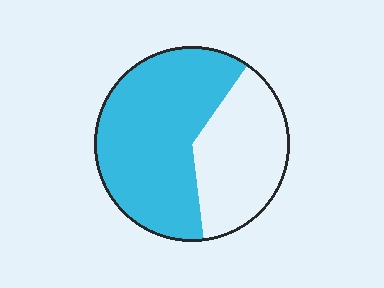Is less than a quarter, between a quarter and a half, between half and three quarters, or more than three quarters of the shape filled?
Between half and three quarters.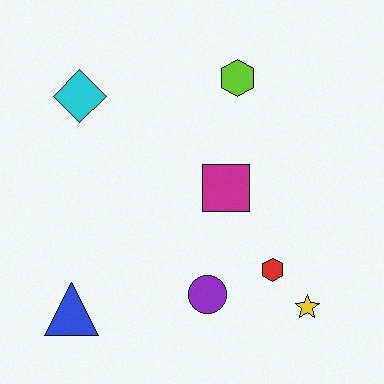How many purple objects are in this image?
There is 1 purple object.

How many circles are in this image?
There is 1 circle.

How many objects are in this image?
There are 7 objects.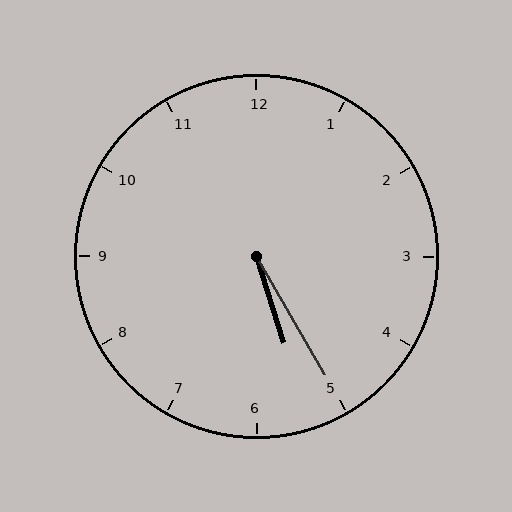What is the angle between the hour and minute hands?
Approximately 12 degrees.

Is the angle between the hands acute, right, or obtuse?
It is acute.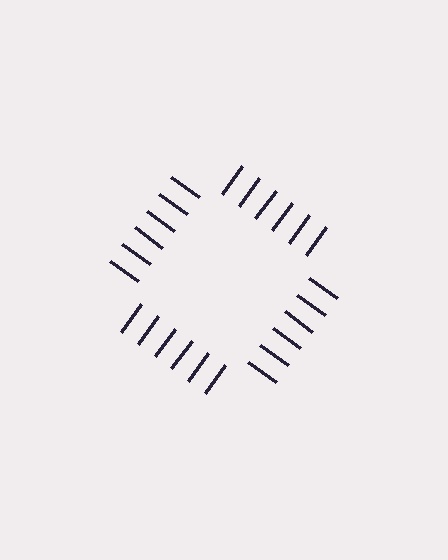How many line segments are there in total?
24 — 6 along each of the 4 edges.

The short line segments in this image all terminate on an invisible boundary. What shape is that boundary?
An illusory square — the line segments terminate on its edges but no continuous stroke is drawn.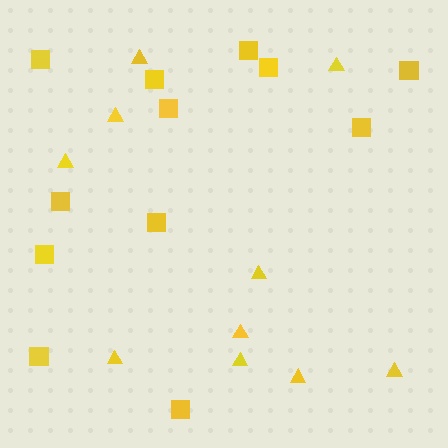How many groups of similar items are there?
There are 2 groups: one group of squares (12) and one group of triangles (10).